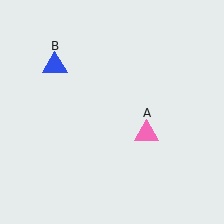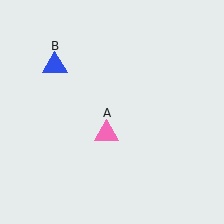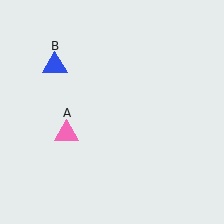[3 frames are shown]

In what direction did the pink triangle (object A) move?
The pink triangle (object A) moved left.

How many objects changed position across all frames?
1 object changed position: pink triangle (object A).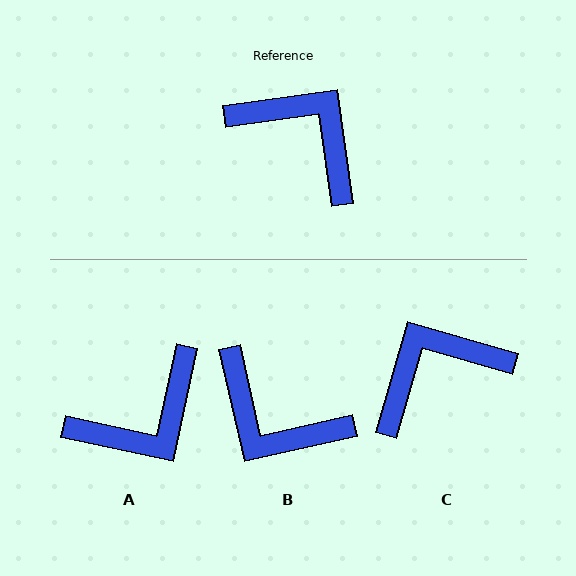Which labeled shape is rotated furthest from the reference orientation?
B, about 175 degrees away.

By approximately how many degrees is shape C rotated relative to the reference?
Approximately 66 degrees counter-clockwise.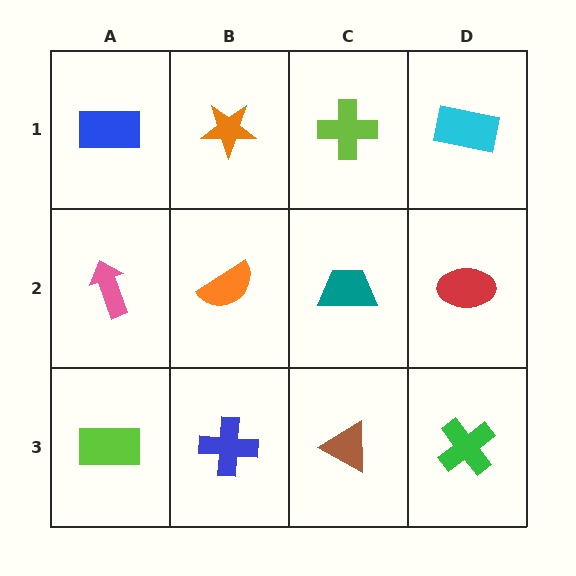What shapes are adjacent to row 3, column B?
An orange semicircle (row 2, column B), a lime rectangle (row 3, column A), a brown triangle (row 3, column C).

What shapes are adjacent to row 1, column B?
An orange semicircle (row 2, column B), a blue rectangle (row 1, column A), a lime cross (row 1, column C).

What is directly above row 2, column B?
An orange star.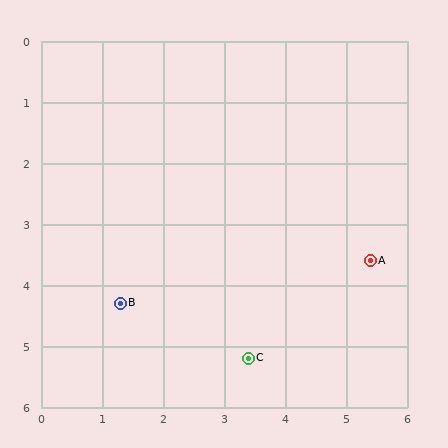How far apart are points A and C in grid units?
Points A and C are about 2.6 grid units apart.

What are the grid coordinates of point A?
Point A is at approximately (5.4, 3.6).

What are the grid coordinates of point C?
Point C is at approximately (3.4, 5.2).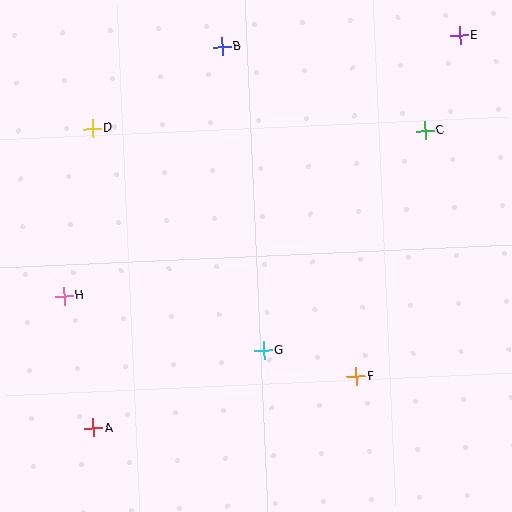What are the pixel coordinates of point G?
Point G is at (263, 351).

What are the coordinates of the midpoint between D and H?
The midpoint between D and H is at (78, 212).